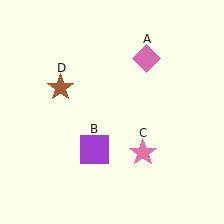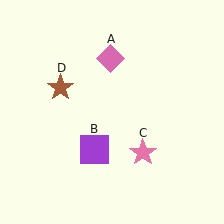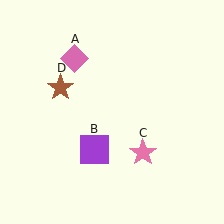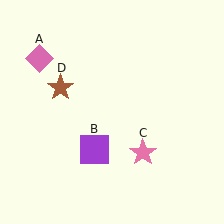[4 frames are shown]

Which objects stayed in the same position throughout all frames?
Purple square (object B) and pink star (object C) and brown star (object D) remained stationary.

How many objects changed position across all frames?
1 object changed position: pink diamond (object A).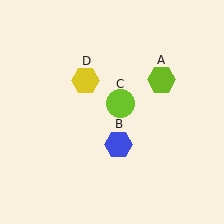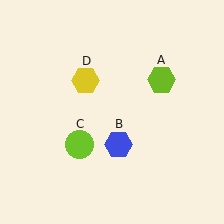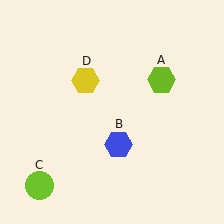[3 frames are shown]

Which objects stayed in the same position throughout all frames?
Lime hexagon (object A) and blue hexagon (object B) and yellow hexagon (object D) remained stationary.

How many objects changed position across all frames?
1 object changed position: lime circle (object C).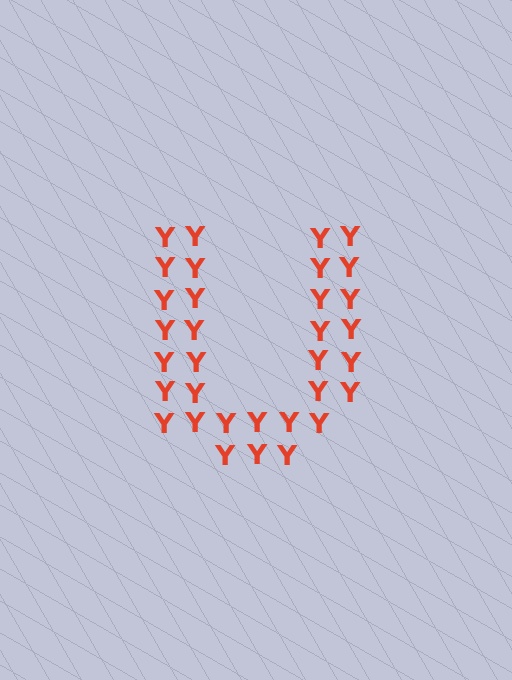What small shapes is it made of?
It is made of small letter Y's.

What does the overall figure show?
The overall figure shows the letter U.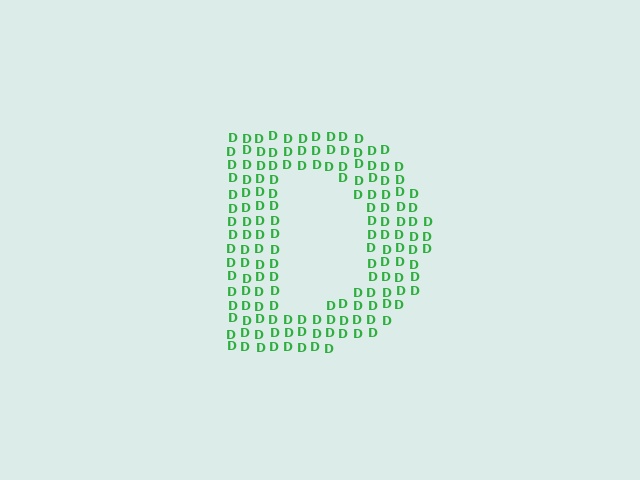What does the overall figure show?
The overall figure shows the letter D.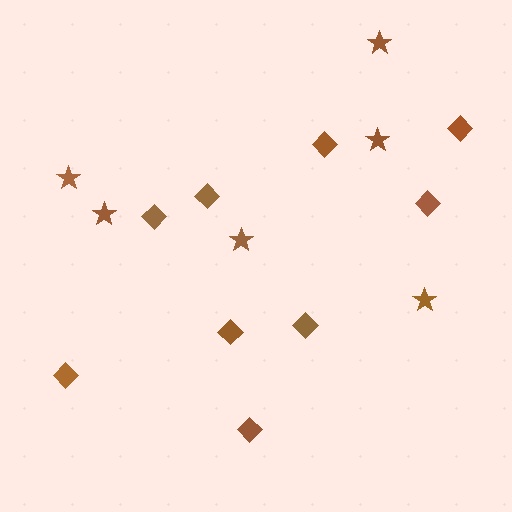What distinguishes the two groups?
There are 2 groups: one group of stars (6) and one group of diamonds (9).